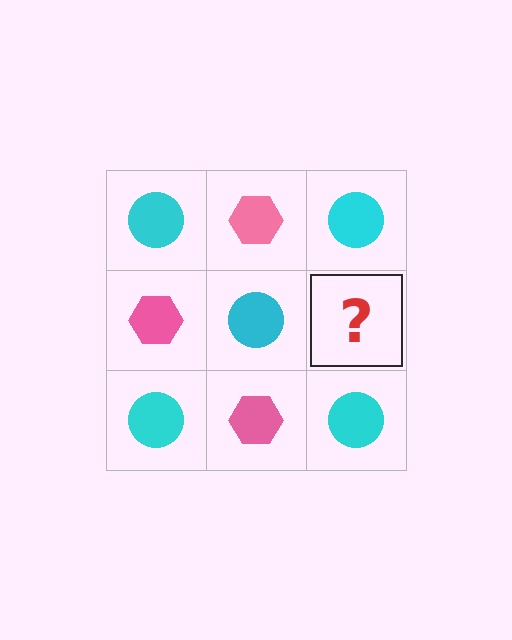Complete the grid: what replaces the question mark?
The question mark should be replaced with a pink hexagon.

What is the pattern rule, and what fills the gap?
The rule is that it alternates cyan circle and pink hexagon in a checkerboard pattern. The gap should be filled with a pink hexagon.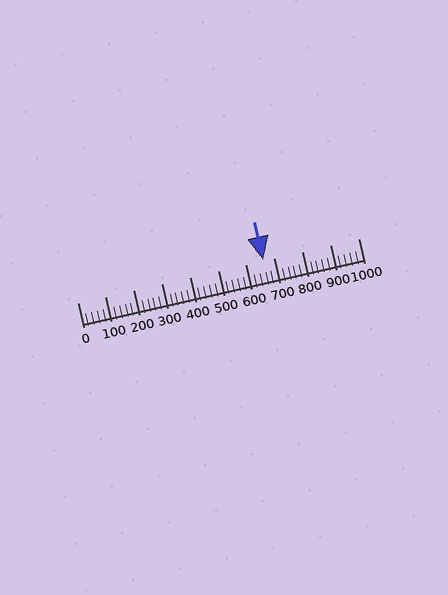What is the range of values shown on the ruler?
The ruler shows values from 0 to 1000.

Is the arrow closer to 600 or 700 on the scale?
The arrow is closer to 700.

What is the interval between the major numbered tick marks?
The major tick marks are spaced 100 units apart.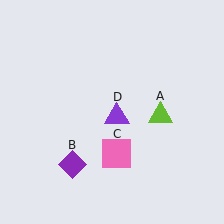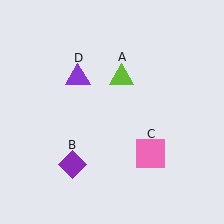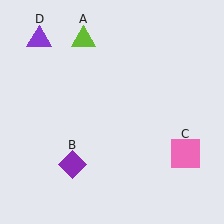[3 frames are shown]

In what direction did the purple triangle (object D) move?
The purple triangle (object D) moved up and to the left.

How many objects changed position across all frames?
3 objects changed position: lime triangle (object A), pink square (object C), purple triangle (object D).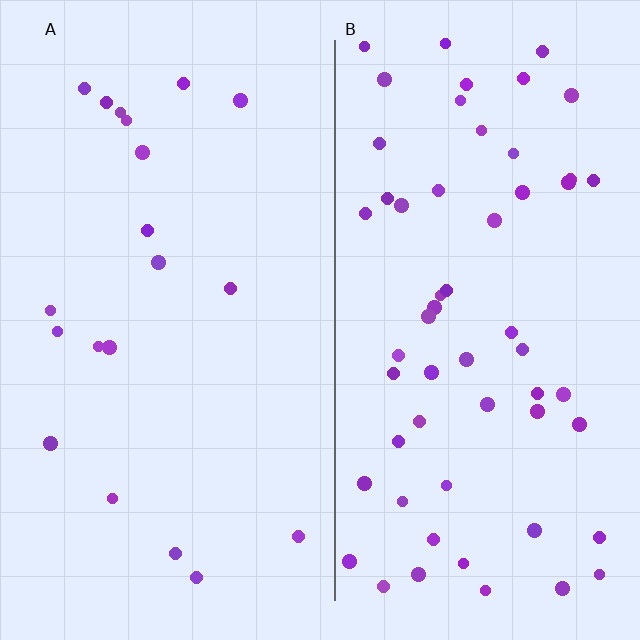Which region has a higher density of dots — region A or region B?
B (the right).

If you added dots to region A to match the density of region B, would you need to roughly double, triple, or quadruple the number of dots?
Approximately triple.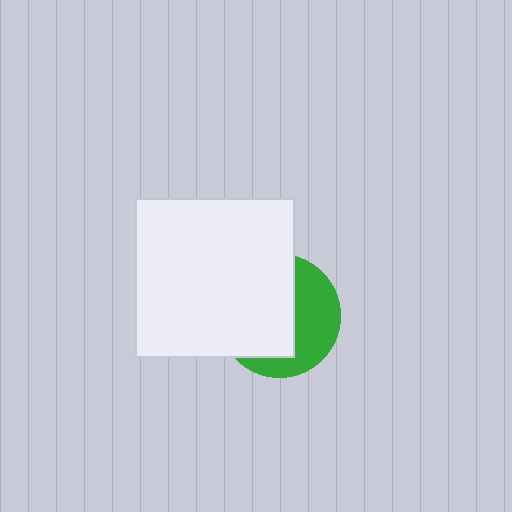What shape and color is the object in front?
The object in front is a white square.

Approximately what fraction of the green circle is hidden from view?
Roughly 58% of the green circle is hidden behind the white square.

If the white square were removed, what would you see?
You would see the complete green circle.